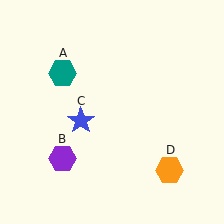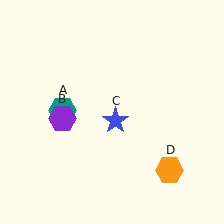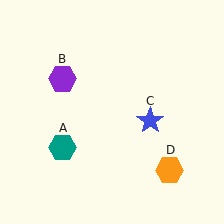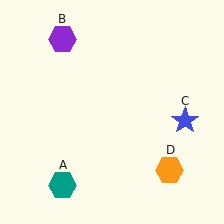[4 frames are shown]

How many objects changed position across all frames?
3 objects changed position: teal hexagon (object A), purple hexagon (object B), blue star (object C).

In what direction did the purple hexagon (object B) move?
The purple hexagon (object B) moved up.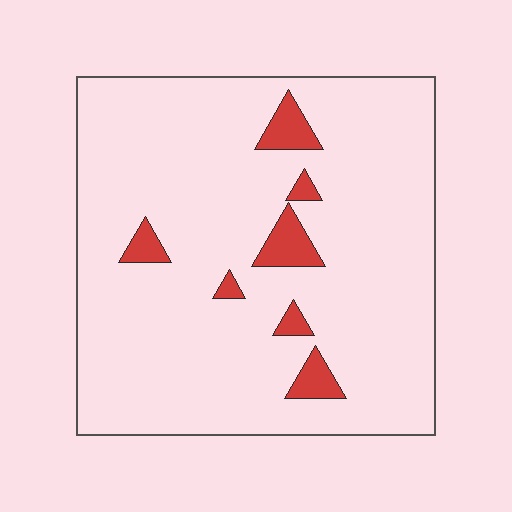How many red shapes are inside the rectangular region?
7.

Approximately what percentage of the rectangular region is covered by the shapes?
Approximately 5%.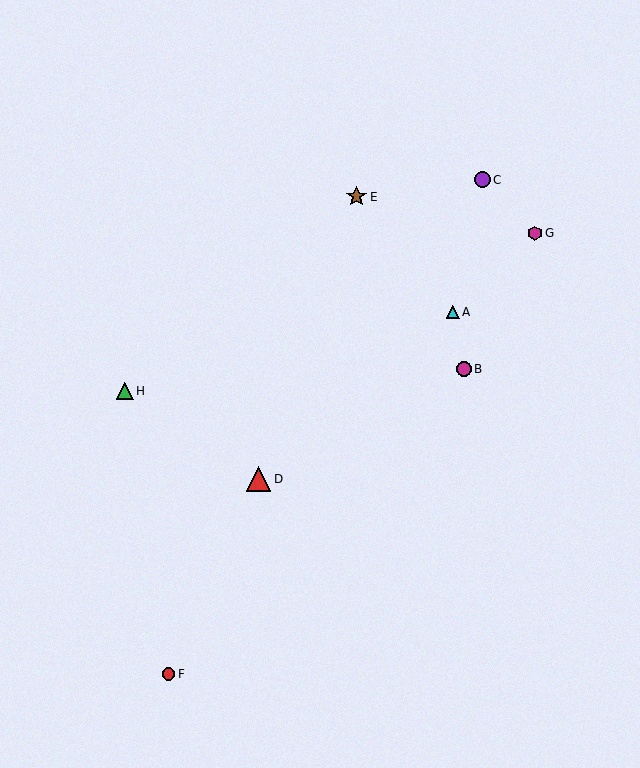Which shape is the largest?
The red triangle (labeled D) is the largest.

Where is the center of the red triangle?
The center of the red triangle is at (259, 479).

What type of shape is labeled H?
Shape H is a green triangle.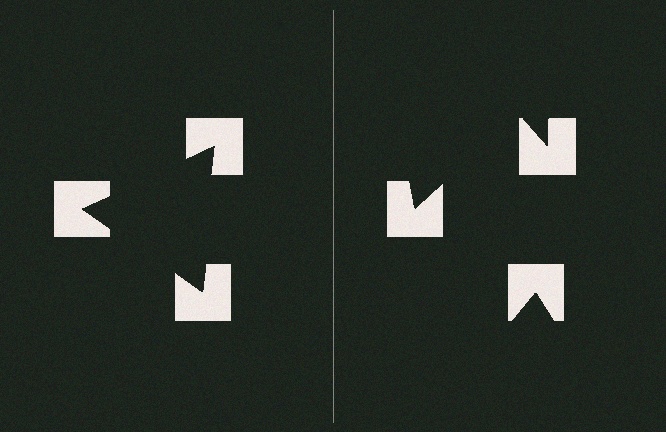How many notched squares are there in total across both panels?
6 — 3 on each side.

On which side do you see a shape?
An illusory triangle appears on the left side. On the right side the wedge cuts are rotated, so no coherent shape forms.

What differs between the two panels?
The notched squares are positioned identically on both sides; only the wedge orientations differ. On the left they align to a triangle; on the right they are misaligned.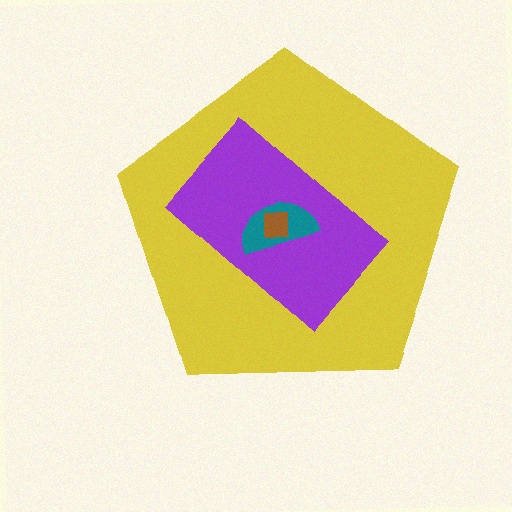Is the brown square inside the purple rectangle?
Yes.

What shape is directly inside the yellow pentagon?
The purple rectangle.